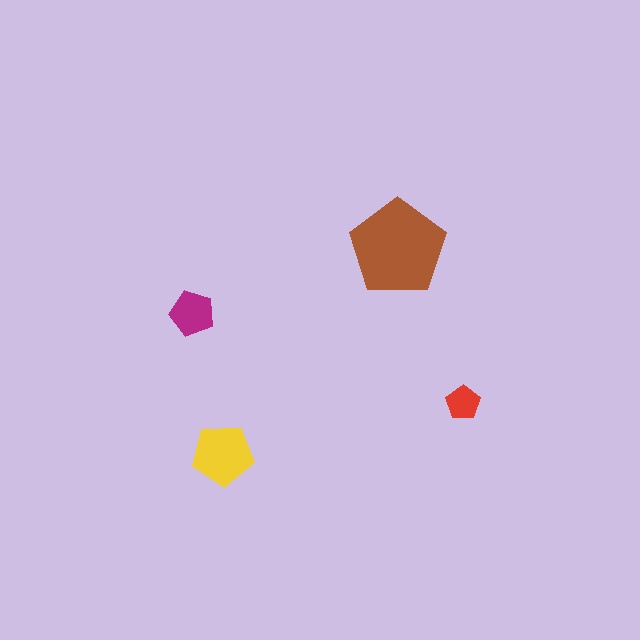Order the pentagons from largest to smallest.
the brown one, the yellow one, the magenta one, the red one.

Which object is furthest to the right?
The red pentagon is rightmost.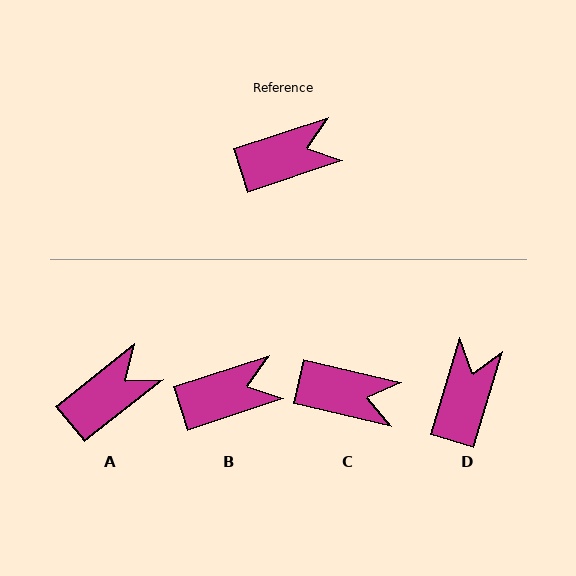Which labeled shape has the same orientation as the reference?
B.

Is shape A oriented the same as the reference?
No, it is off by about 20 degrees.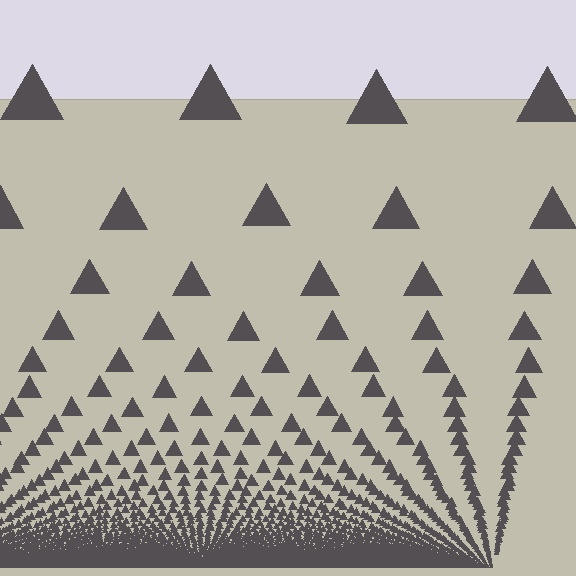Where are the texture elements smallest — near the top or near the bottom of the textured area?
Near the bottom.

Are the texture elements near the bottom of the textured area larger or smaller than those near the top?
Smaller. The gradient is inverted — elements near the bottom are smaller and denser.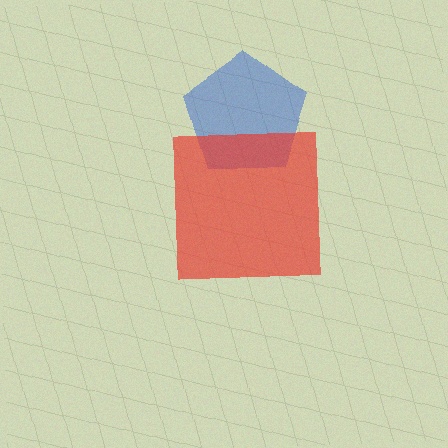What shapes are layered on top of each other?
The layered shapes are: a blue pentagon, a red square.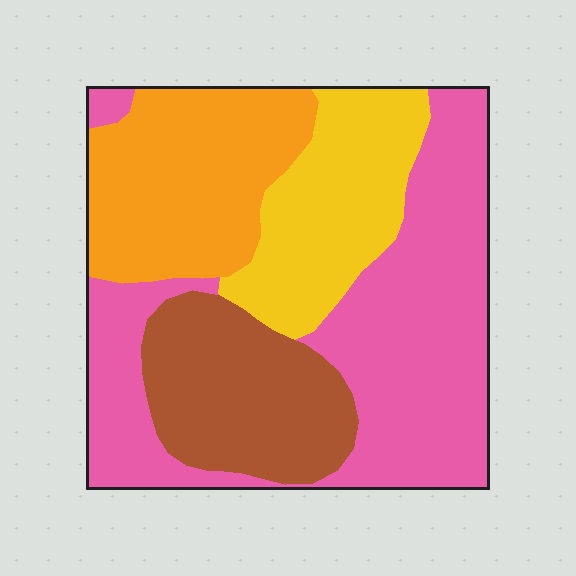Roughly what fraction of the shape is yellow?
Yellow takes up about one sixth (1/6) of the shape.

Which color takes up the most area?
Pink, at roughly 40%.